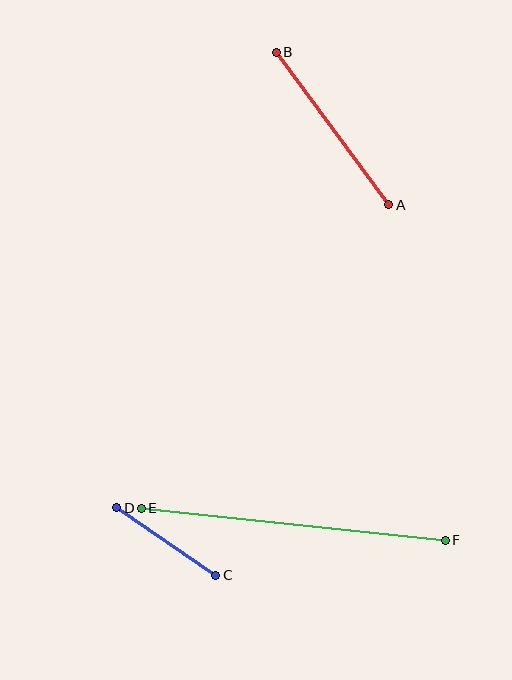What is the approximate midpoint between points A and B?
The midpoint is at approximately (333, 129) pixels.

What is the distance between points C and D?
The distance is approximately 120 pixels.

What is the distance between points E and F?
The distance is approximately 306 pixels.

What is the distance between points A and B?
The distance is approximately 190 pixels.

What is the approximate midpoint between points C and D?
The midpoint is at approximately (166, 542) pixels.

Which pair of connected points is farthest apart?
Points E and F are farthest apart.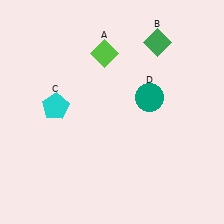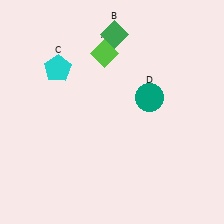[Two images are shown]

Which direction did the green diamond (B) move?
The green diamond (B) moved left.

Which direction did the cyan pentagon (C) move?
The cyan pentagon (C) moved up.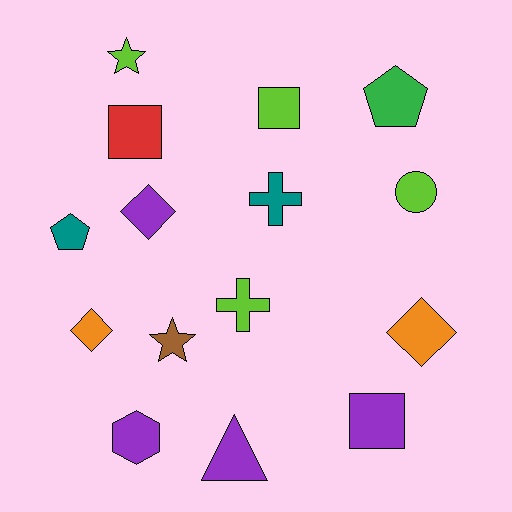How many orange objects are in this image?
There are 2 orange objects.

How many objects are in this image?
There are 15 objects.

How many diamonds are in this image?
There are 3 diamonds.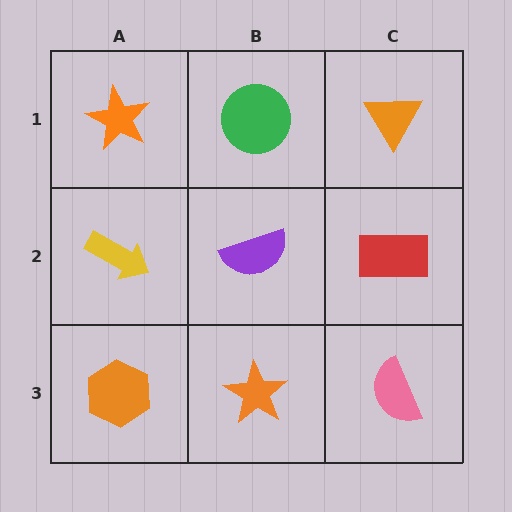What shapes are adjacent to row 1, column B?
A purple semicircle (row 2, column B), an orange star (row 1, column A), an orange triangle (row 1, column C).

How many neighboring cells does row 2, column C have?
3.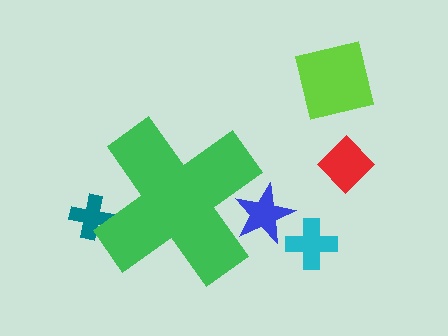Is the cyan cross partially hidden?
No, the cyan cross is fully visible.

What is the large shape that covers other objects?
A green cross.